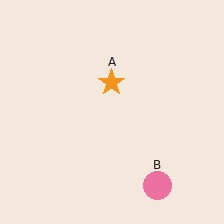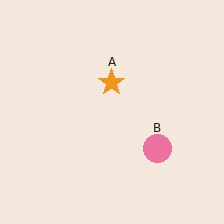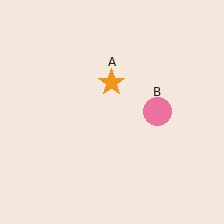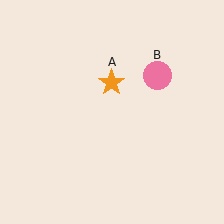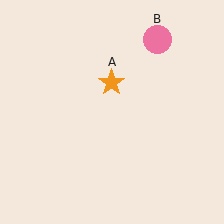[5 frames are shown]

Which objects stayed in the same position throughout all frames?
Orange star (object A) remained stationary.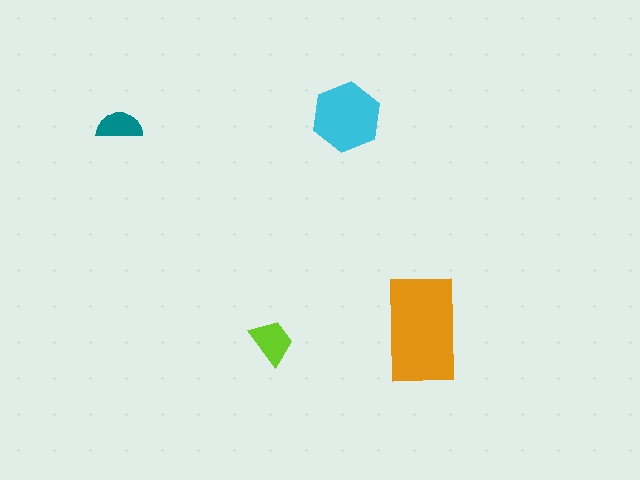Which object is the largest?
The orange rectangle.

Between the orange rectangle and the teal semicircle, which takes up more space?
The orange rectangle.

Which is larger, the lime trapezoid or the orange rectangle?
The orange rectangle.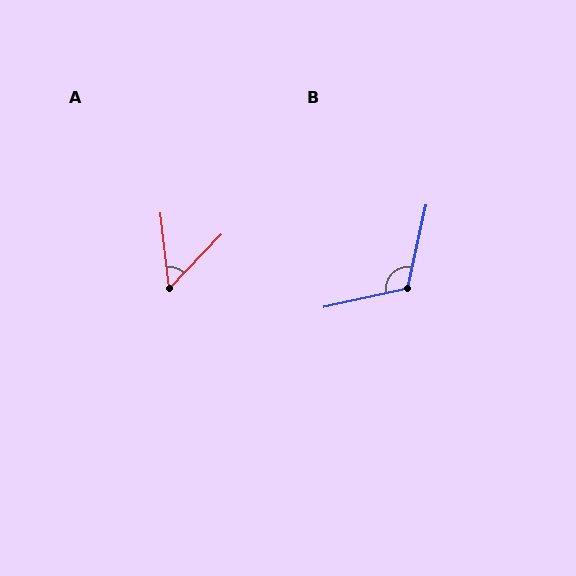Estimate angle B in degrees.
Approximately 115 degrees.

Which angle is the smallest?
A, at approximately 51 degrees.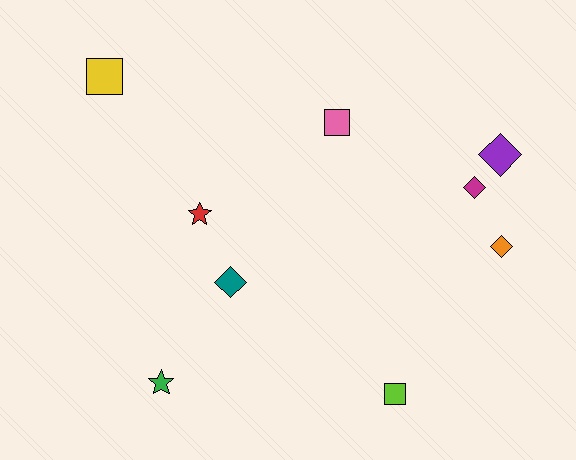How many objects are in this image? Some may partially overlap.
There are 9 objects.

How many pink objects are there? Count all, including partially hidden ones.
There is 1 pink object.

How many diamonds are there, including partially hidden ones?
There are 4 diamonds.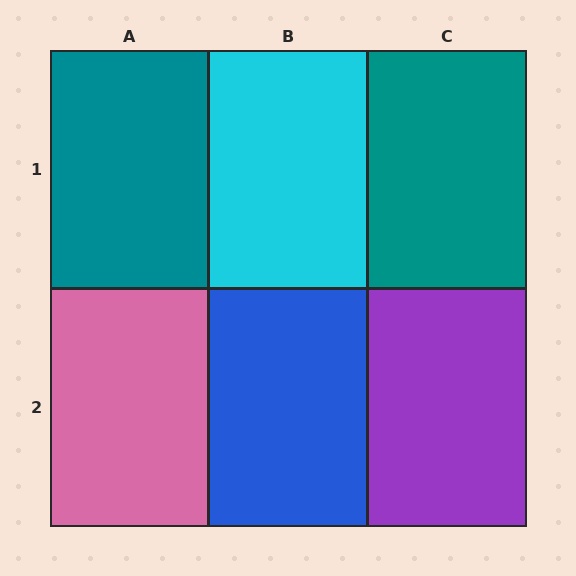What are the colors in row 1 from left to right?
Teal, cyan, teal.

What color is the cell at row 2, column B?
Blue.